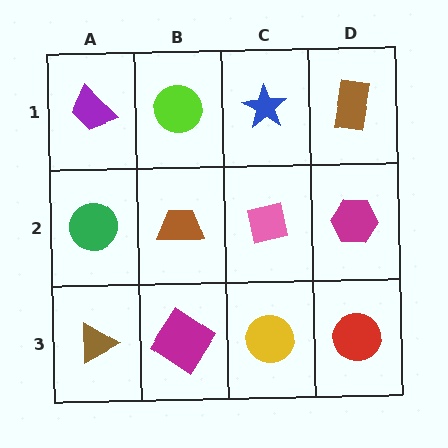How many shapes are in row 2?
4 shapes.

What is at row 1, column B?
A lime circle.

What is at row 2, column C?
A pink square.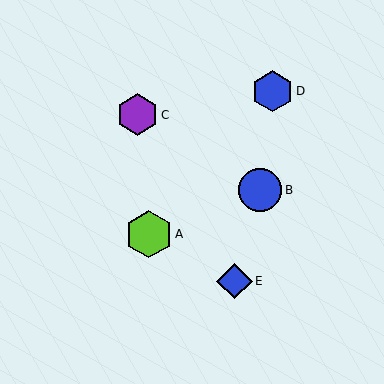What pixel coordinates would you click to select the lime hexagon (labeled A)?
Click at (149, 234) to select the lime hexagon A.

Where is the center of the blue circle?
The center of the blue circle is at (260, 190).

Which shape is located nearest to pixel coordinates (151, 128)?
The purple hexagon (labeled C) at (138, 115) is nearest to that location.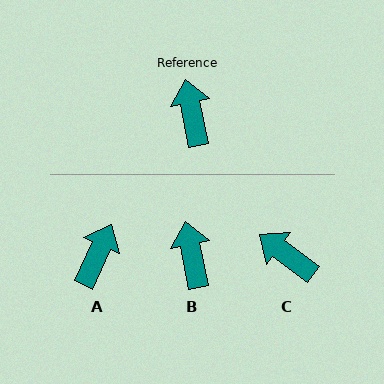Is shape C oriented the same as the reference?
No, it is off by about 42 degrees.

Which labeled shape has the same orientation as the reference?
B.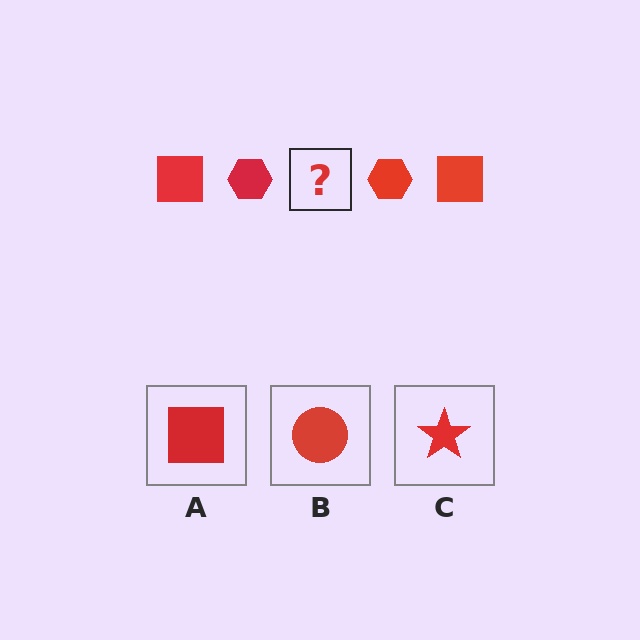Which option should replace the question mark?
Option A.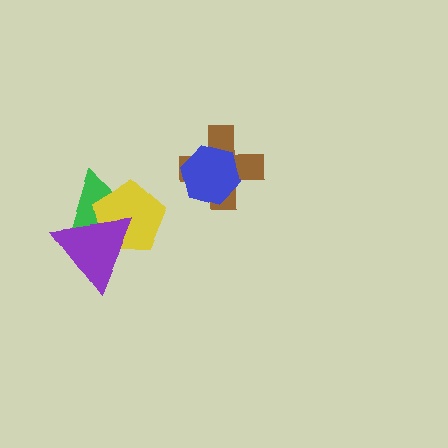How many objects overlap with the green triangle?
2 objects overlap with the green triangle.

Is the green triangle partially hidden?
Yes, it is partially covered by another shape.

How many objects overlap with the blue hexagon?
1 object overlaps with the blue hexagon.